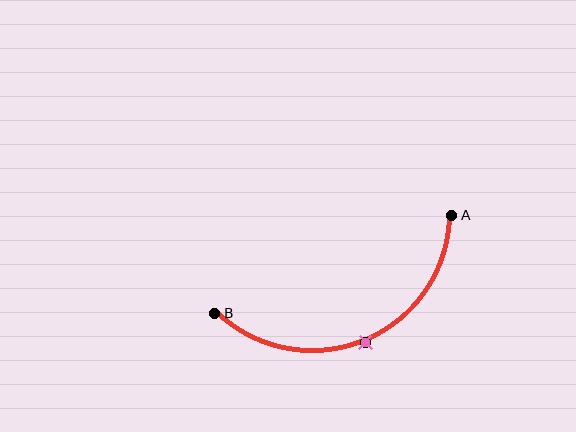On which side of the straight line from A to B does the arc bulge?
The arc bulges below the straight line connecting A and B.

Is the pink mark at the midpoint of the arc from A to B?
Yes. The pink mark lies on the arc at equal arc-length from both A and B — it is the arc midpoint.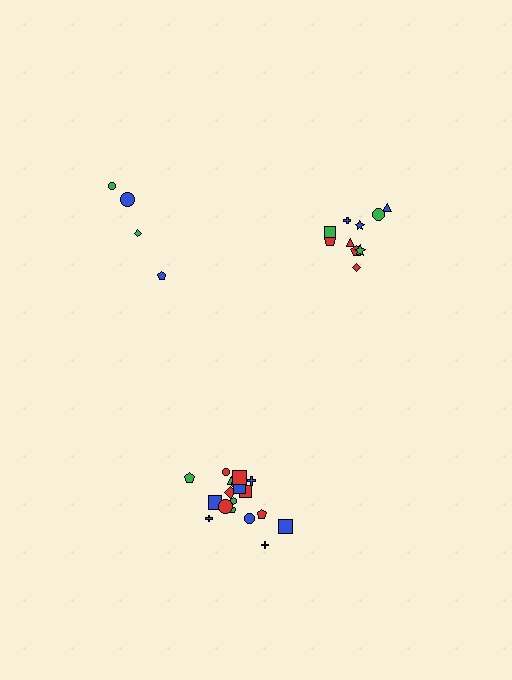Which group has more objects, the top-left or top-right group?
The top-right group.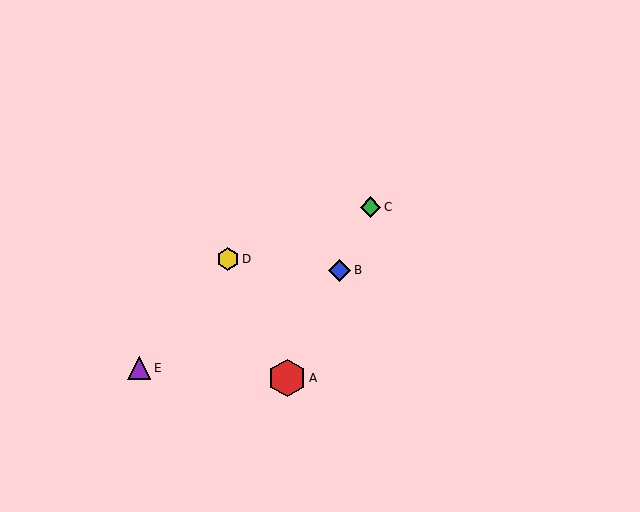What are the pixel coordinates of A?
Object A is at (287, 378).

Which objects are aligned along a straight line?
Objects A, B, C are aligned along a straight line.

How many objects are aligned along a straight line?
3 objects (A, B, C) are aligned along a straight line.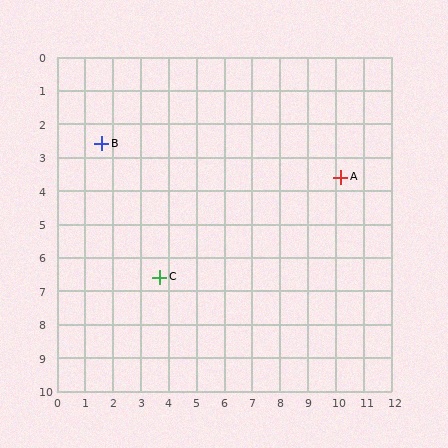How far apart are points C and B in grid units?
Points C and B are about 4.5 grid units apart.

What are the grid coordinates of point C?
Point C is at approximately (3.7, 6.6).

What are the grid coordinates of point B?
Point B is at approximately (1.6, 2.6).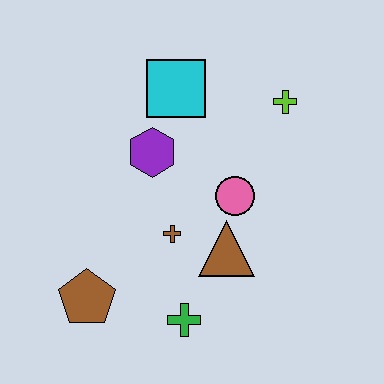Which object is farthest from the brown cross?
The lime cross is farthest from the brown cross.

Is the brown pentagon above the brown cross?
No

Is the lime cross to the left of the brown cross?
No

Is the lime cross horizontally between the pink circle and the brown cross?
No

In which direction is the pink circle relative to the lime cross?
The pink circle is below the lime cross.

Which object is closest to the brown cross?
The brown triangle is closest to the brown cross.